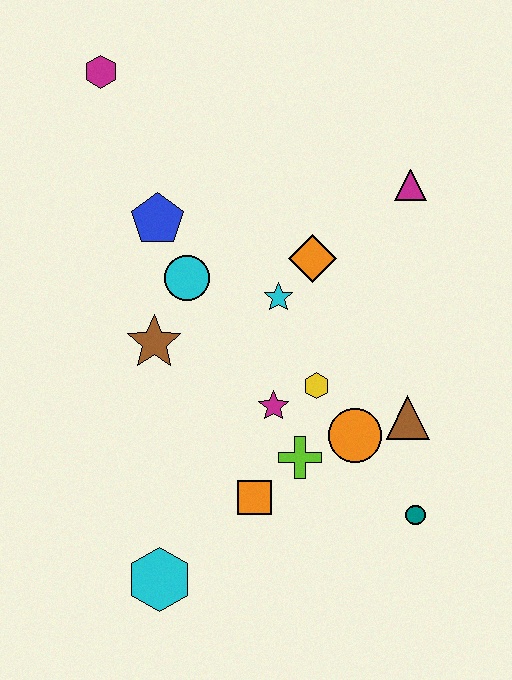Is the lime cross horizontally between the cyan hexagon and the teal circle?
Yes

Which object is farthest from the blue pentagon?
The teal circle is farthest from the blue pentagon.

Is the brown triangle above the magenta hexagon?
No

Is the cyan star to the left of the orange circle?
Yes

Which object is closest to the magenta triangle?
The orange diamond is closest to the magenta triangle.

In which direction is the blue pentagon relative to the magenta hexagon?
The blue pentagon is below the magenta hexagon.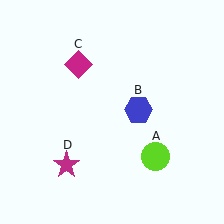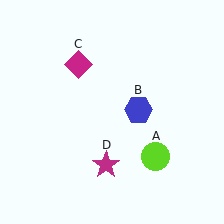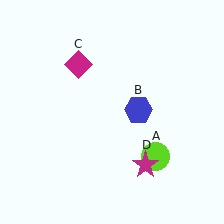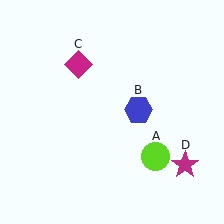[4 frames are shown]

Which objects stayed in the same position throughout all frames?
Lime circle (object A) and blue hexagon (object B) and magenta diamond (object C) remained stationary.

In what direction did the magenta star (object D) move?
The magenta star (object D) moved right.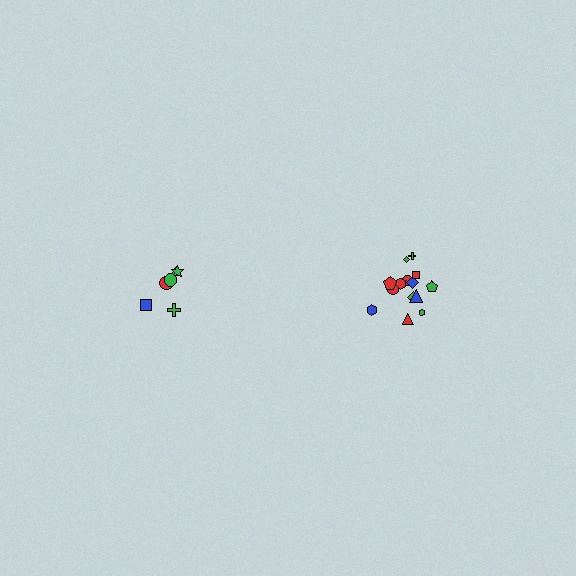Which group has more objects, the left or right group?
The right group.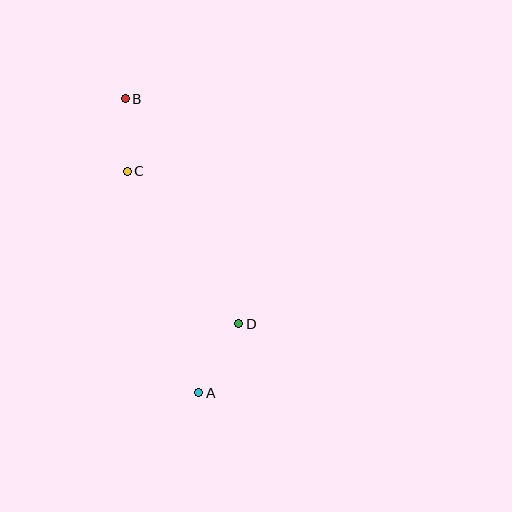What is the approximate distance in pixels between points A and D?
The distance between A and D is approximately 79 pixels.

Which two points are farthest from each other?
Points A and B are farthest from each other.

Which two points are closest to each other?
Points B and C are closest to each other.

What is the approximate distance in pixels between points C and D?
The distance between C and D is approximately 189 pixels.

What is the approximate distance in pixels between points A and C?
The distance between A and C is approximately 233 pixels.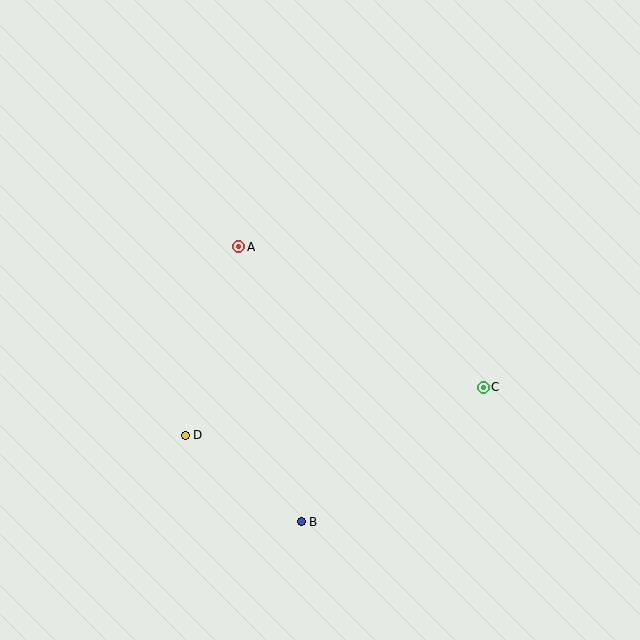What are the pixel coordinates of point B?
Point B is at (301, 522).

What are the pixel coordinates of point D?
Point D is at (185, 435).